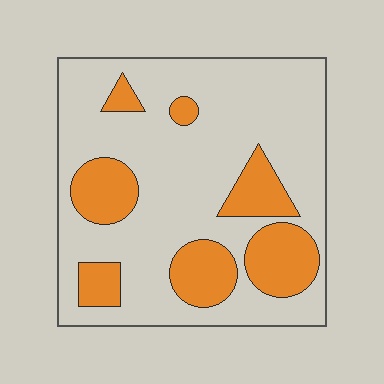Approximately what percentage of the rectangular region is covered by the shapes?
Approximately 25%.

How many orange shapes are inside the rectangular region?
7.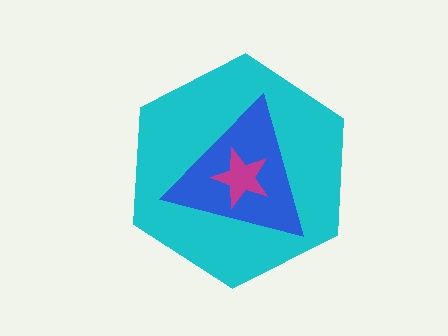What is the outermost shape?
The cyan hexagon.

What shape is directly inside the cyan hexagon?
The blue triangle.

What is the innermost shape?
The magenta star.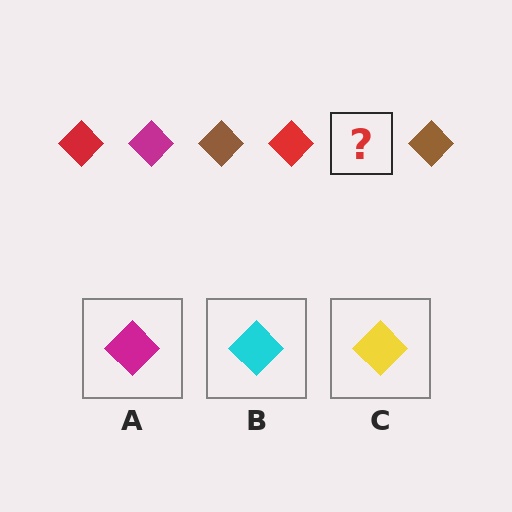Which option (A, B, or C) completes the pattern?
A.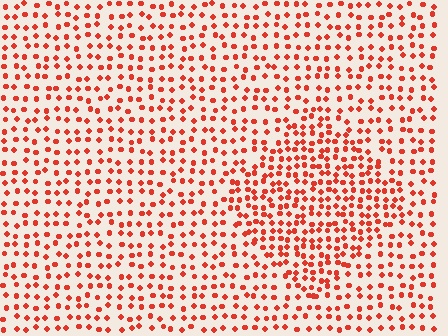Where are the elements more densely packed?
The elements are more densely packed inside the diamond boundary.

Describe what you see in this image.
The image contains small red elements arranged at two different densities. A diamond-shaped region is visible where the elements are more densely packed than the surrounding area.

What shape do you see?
I see a diamond.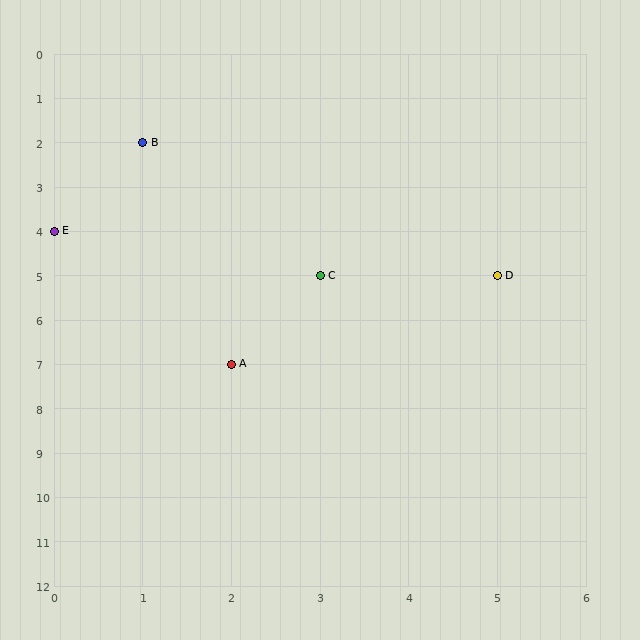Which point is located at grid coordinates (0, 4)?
Point E is at (0, 4).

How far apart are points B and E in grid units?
Points B and E are 1 column and 2 rows apart (about 2.2 grid units diagonally).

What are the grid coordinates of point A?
Point A is at grid coordinates (2, 7).